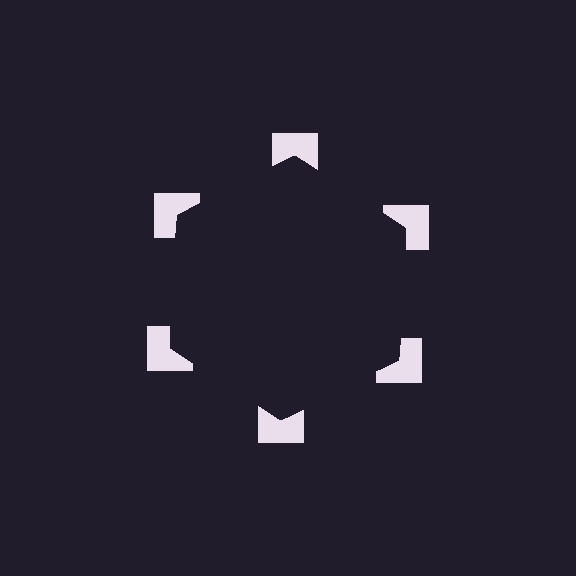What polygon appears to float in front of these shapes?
An illusory hexagon — its edges are inferred from the aligned wedge cuts in the notched squares, not physically drawn.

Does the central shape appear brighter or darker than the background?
It typically appears slightly darker than the background, even though no actual brightness change is drawn.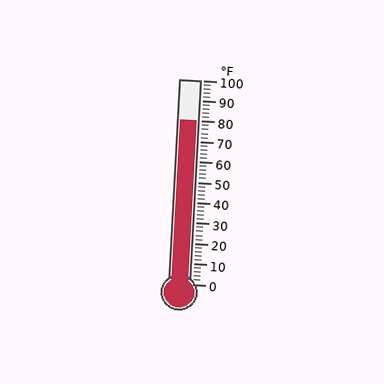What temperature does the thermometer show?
The thermometer shows approximately 80°F.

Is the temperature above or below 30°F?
The temperature is above 30°F.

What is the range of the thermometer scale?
The thermometer scale ranges from 0°F to 100°F.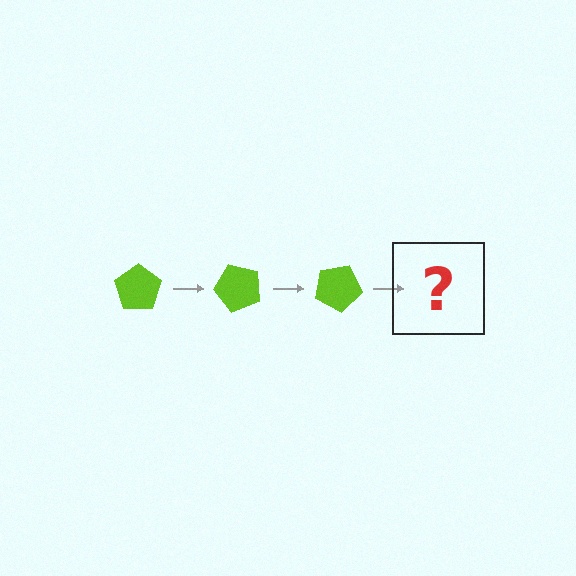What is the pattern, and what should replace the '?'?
The pattern is that the pentagon rotates 50 degrees each step. The '?' should be a lime pentagon rotated 150 degrees.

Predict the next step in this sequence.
The next step is a lime pentagon rotated 150 degrees.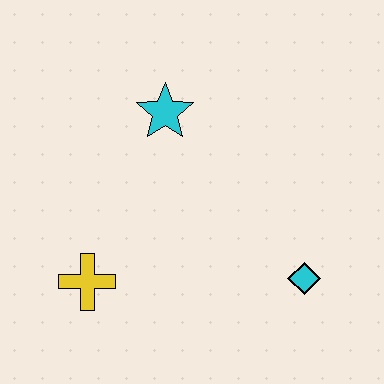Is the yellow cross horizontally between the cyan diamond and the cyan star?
No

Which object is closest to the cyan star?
The yellow cross is closest to the cyan star.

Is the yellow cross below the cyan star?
Yes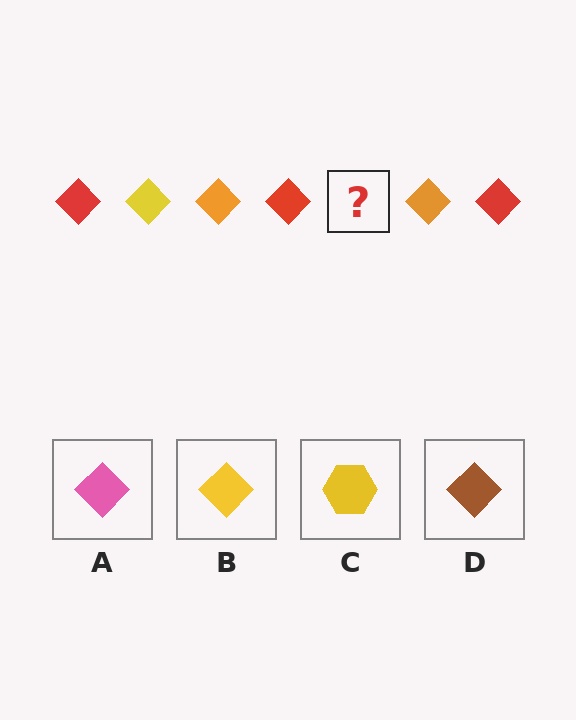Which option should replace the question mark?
Option B.